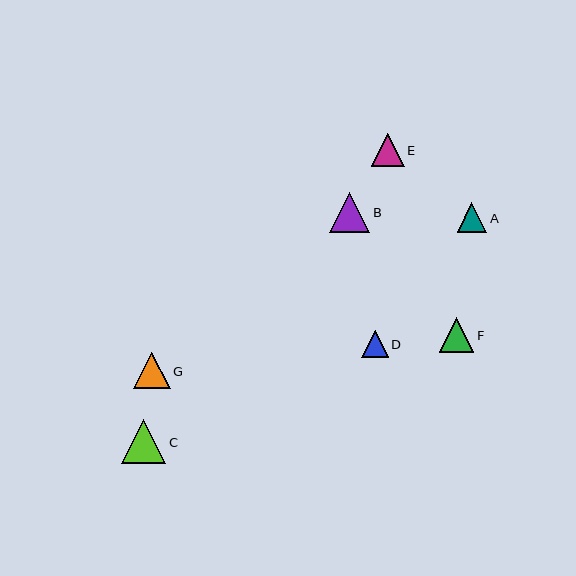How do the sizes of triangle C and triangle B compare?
Triangle C and triangle B are approximately the same size.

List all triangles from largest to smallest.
From largest to smallest: C, B, G, F, E, A, D.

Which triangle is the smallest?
Triangle D is the smallest with a size of approximately 26 pixels.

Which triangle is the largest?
Triangle C is the largest with a size of approximately 44 pixels.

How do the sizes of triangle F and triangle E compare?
Triangle F and triangle E are approximately the same size.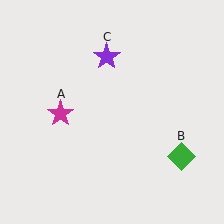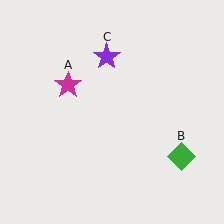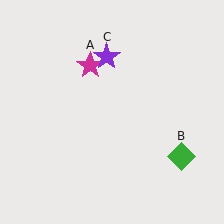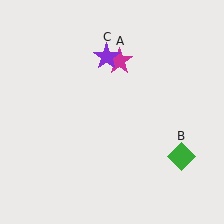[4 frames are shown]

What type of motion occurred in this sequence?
The magenta star (object A) rotated clockwise around the center of the scene.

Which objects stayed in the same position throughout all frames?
Green diamond (object B) and purple star (object C) remained stationary.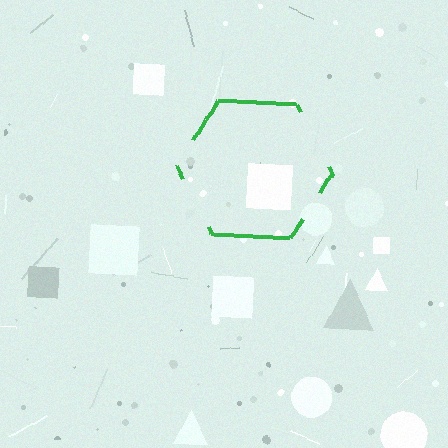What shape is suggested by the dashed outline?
The dashed outline suggests a hexagon.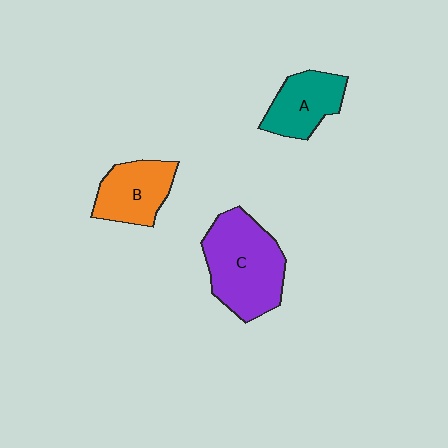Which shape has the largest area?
Shape C (purple).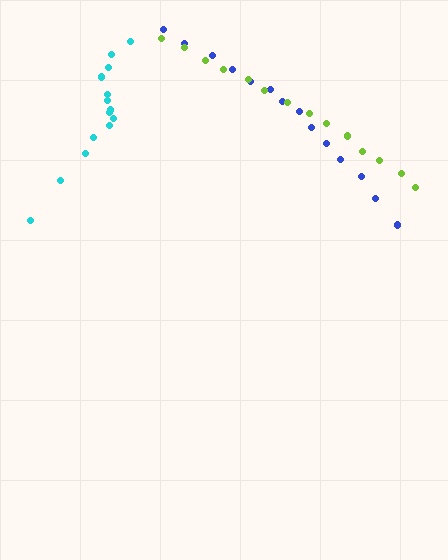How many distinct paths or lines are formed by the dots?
There are 3 distinct paths.